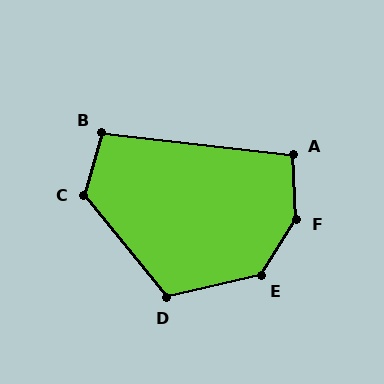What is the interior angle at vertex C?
Approximately 125 degrees (obtuse).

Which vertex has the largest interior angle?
F, at approximately 145 degrees.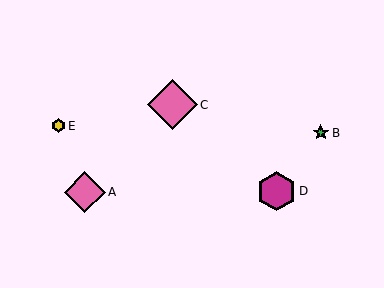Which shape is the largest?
The pink diamond (labeled C) is the largest.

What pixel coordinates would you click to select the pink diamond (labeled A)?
Click at (85, 192) to select the pink diamond A.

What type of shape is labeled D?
Shape D is a magenta hexagon.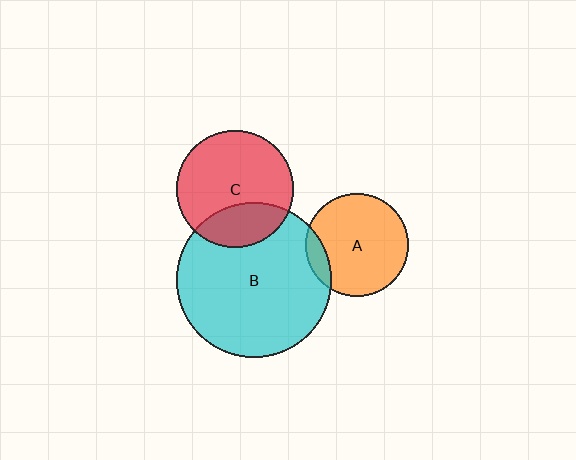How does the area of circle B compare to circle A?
Approximately 2.2 times.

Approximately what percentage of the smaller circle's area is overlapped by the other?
Approximately 25%.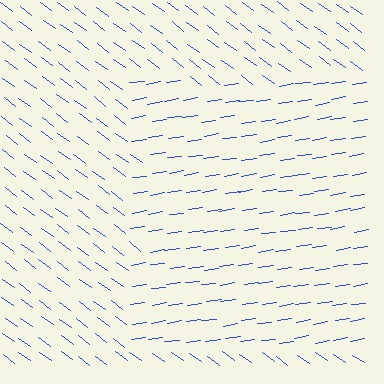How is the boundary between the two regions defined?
The boundary is defined purely by a change in line orientation (approximately 45 degrees difference). All lines are the same color and thickness.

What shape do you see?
I see a rectangle.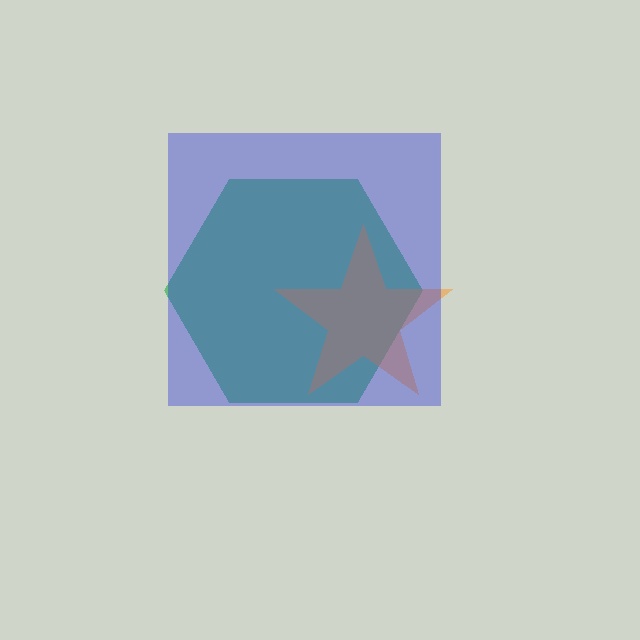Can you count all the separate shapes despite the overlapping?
Yes, there are 3 separate shapes.